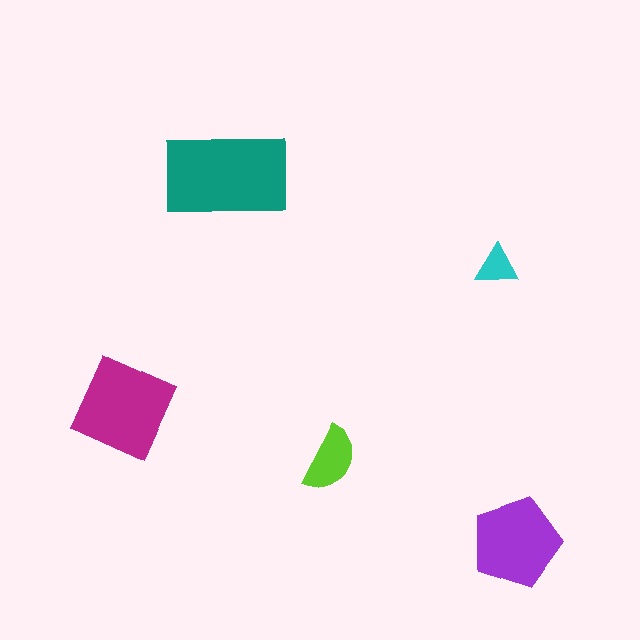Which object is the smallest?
The cyan triangle.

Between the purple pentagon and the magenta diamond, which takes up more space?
The magenta diamond.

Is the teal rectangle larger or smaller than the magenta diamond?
Larger.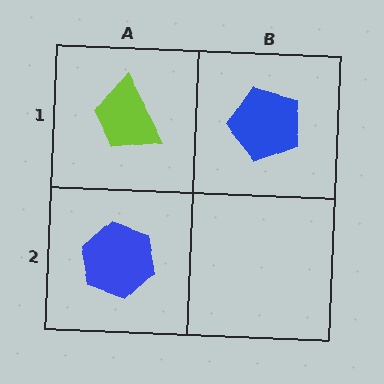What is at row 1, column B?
A blue pentagon.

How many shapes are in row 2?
1 shape.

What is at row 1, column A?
A lime trapezoid.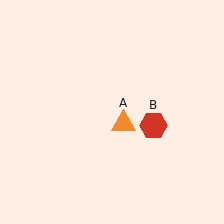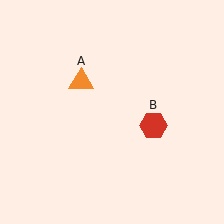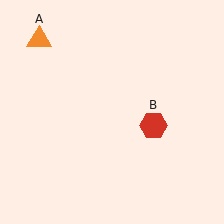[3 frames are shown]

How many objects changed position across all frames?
1 object changed position: orange triangle (object A).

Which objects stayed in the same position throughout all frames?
Red hexagon (object B) remained stationary.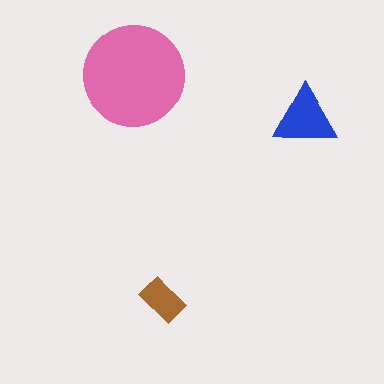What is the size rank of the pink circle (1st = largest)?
1st.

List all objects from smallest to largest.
The brown rectangle, the blue triangle, the pink circle.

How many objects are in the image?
There are 3 objects in the image.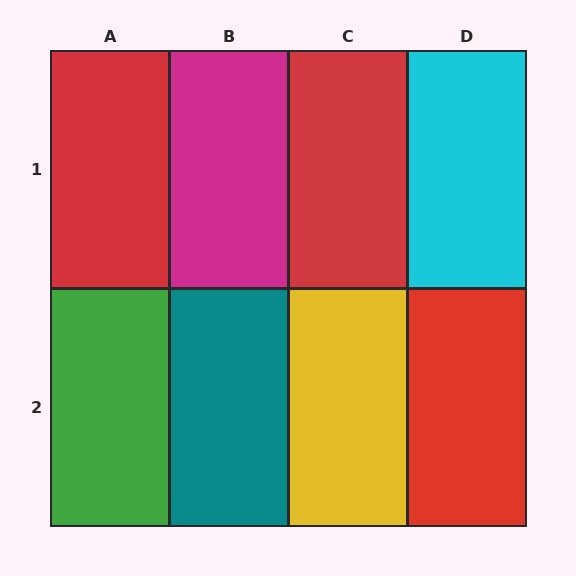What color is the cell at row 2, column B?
Teal.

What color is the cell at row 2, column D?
Red.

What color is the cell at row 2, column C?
Yellow.